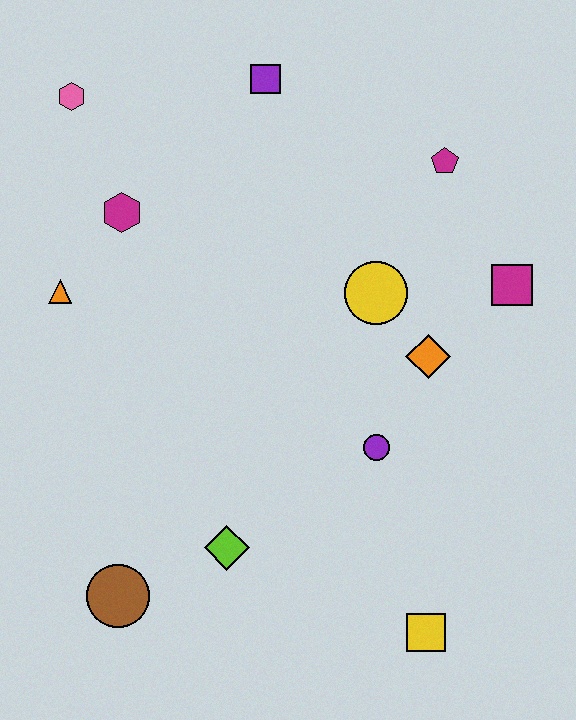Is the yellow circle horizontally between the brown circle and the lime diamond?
No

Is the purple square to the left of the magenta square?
Yes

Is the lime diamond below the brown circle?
No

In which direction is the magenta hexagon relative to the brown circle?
The magenta hexagon is above the brown circle.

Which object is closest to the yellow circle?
The orange diamond is closest to the yellow circle.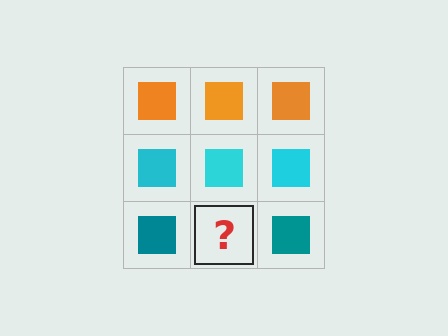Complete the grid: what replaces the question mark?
The question mark should be replaced with a teal square.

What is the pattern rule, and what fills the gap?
The rule is that each row has a consistent color. The gap should be filled with a teal square.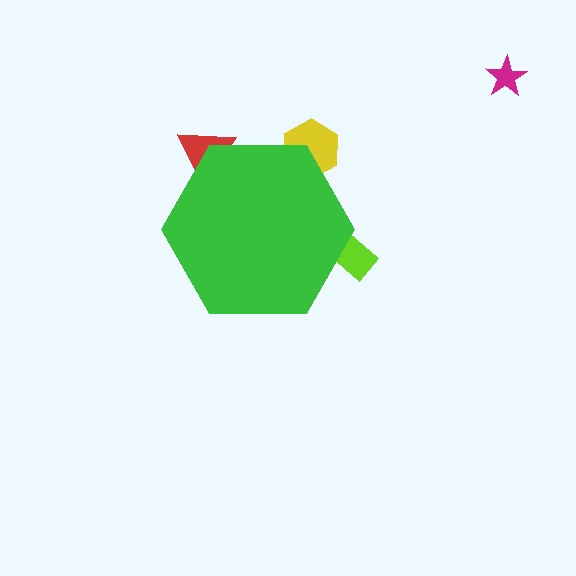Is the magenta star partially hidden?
No, the magenta star is fully visible.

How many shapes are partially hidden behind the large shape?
3 shapes are partially hidden.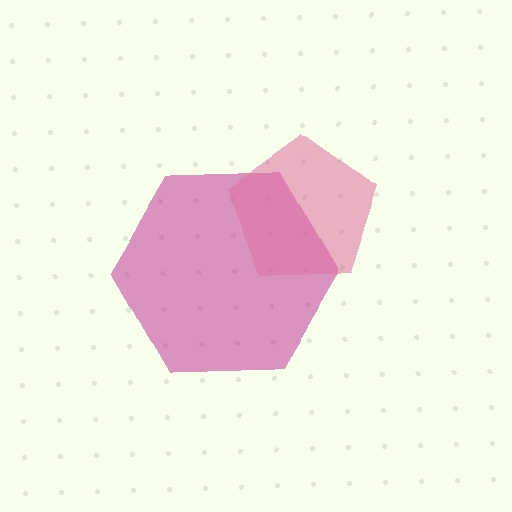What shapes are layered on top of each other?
The layered shapes are: a magenta hexagon, a pink pentagon.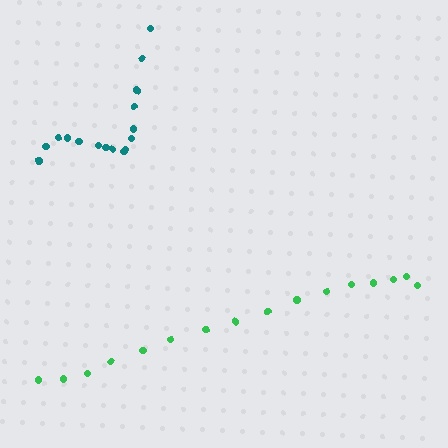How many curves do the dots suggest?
There are 2 distinct paths.